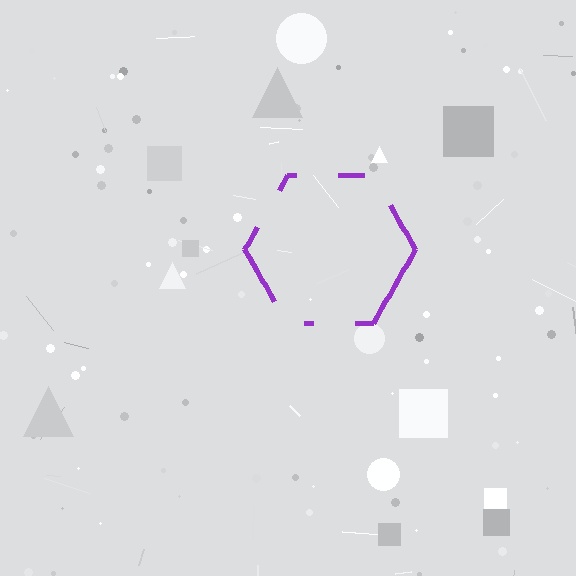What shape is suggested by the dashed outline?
The dashed outline suggests a hexagon.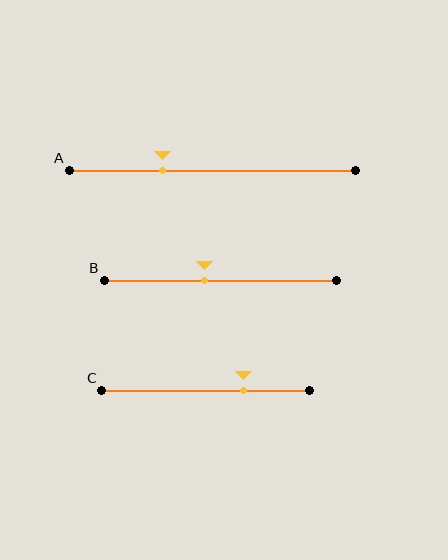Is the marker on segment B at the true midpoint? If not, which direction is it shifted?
No, the marker on segment B is shifted to the left by about 7% of the segment length.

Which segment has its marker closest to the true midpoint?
Segment B has its marker closest to the true midpoint.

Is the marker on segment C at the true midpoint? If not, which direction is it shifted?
No, the marker on segment C is shifted to the right by about 18% of the segment length.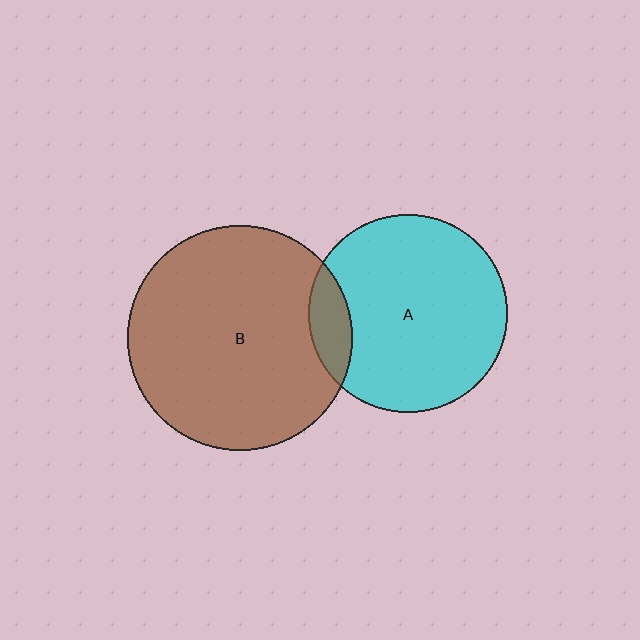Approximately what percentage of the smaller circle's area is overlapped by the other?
Approximately 10%.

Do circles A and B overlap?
Yes.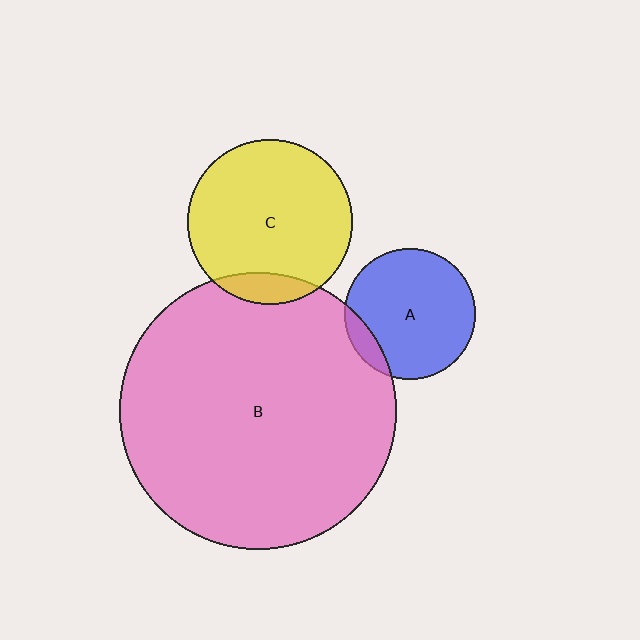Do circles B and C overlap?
Yes.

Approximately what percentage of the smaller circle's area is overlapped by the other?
Approximately 10%.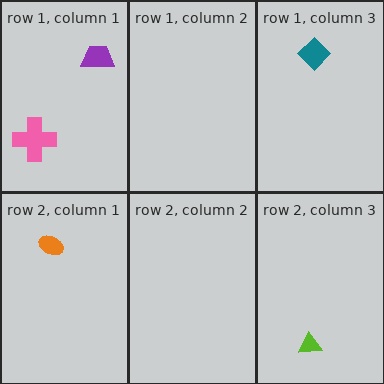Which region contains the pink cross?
The row 1, column 1 region.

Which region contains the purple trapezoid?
The row 1, column 1 region.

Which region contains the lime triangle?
The row 2, column 3 region.